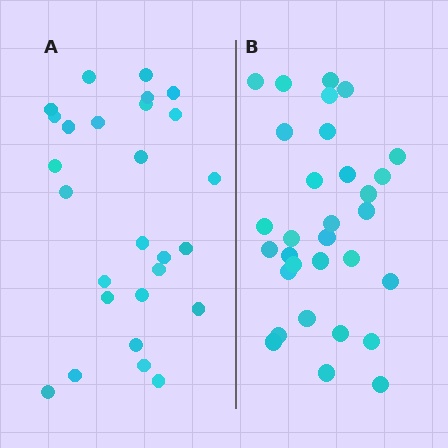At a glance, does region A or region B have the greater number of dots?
Region B (the right region) has more dots.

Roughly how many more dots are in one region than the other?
Region B has about 4 more dots than region A.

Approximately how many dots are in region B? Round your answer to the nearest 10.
About 30 dots. (The exact count is 31, which rounds to 30.)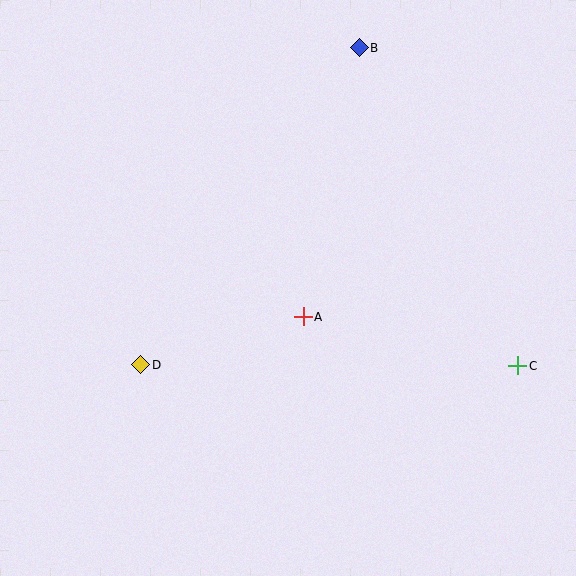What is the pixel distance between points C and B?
The distance between C and B is 355 pixels.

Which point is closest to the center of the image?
Point A at (303, 317) is closest to the center.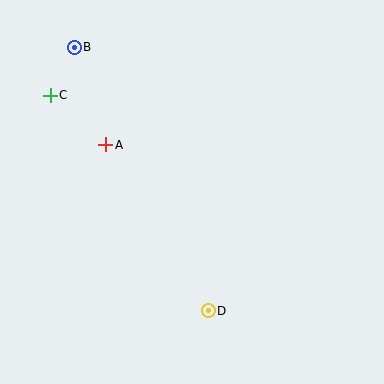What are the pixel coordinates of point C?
Point C is at (50, 95).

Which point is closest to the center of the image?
Point A at (106, 145) is closest to the center.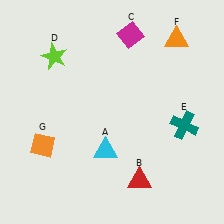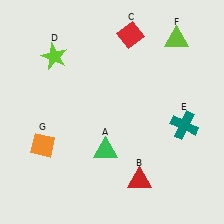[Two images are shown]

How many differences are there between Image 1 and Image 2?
There are 3 differences between the two images.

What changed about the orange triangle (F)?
In Image 1, F is orange. In Image 2, it changed to lime.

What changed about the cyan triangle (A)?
In Image 1, A is cyan. In Image 2, it changed to green.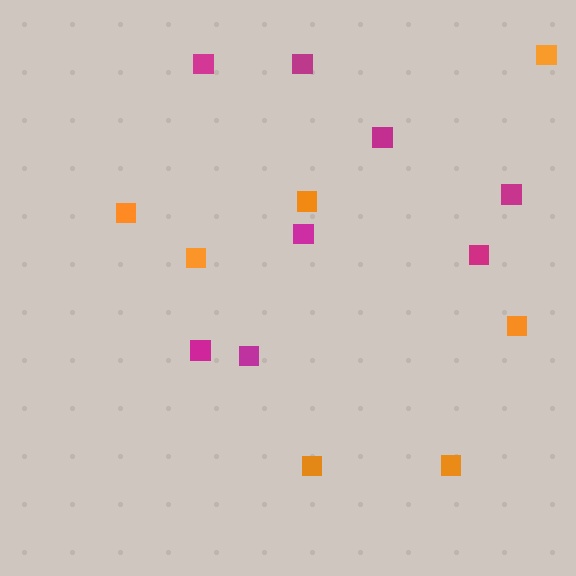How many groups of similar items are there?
There are 2 groups: one group of magenta squares (8) and one group of orange squares (7).